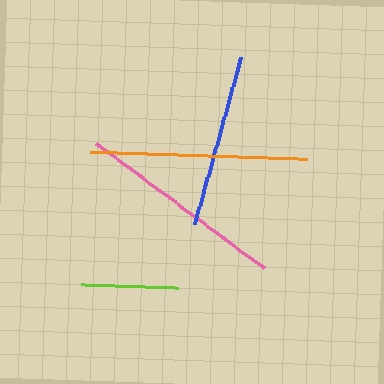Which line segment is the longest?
The orange line is the longest at approximately 217 pixels.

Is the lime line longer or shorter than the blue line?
The blue line is longer than the lime line.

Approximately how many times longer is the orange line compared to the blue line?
The orange line is approximately 1.3 times the length of the blue line.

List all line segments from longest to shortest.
From longest to shortest: orange, pink, blue, lime.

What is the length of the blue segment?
The blue segment is approximately 173 pixels long.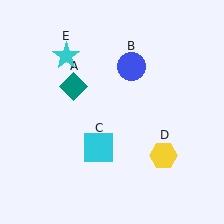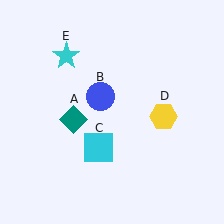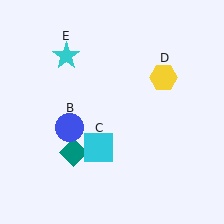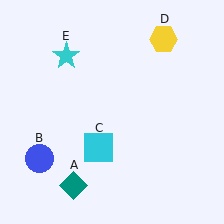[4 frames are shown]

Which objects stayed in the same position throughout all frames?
Cyan square (object C) and cyan star (object E) remained stationary.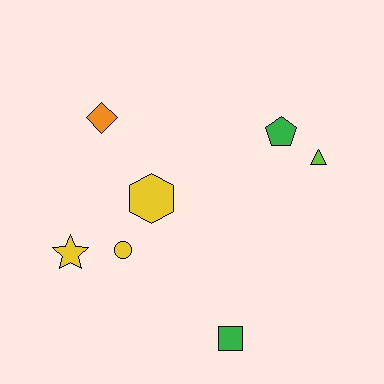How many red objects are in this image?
There are no red objects.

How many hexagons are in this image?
There is 1 hexagon.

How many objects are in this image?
There are 7 objects.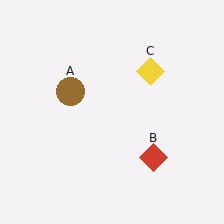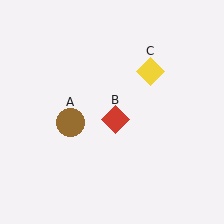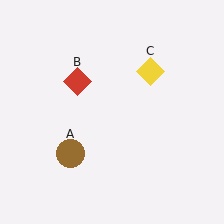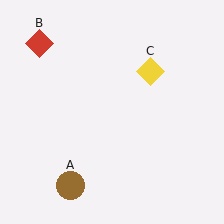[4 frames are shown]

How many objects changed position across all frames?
2 objects changed position: brown circle (object A), red diamond (object B).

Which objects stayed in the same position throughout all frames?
Yellow diamond (object C) remained stationary.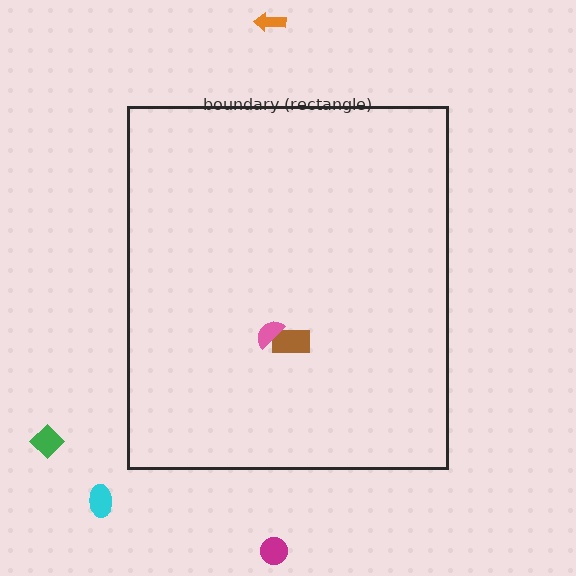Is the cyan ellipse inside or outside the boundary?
Outside.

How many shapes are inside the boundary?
2 inside, 4 outside.